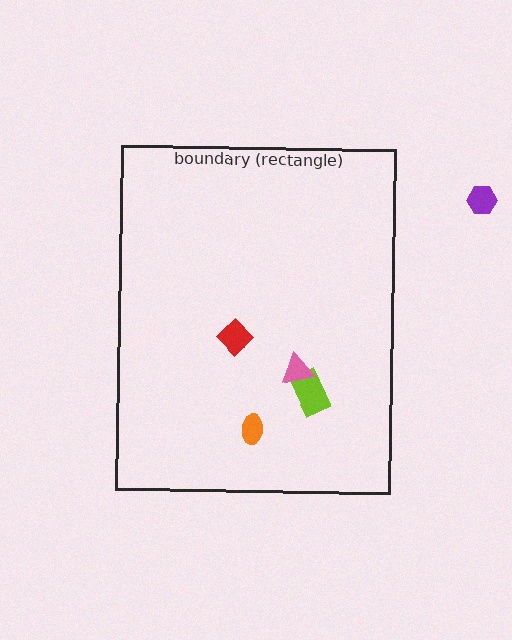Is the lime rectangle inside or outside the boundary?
Inside.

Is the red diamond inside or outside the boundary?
Inside.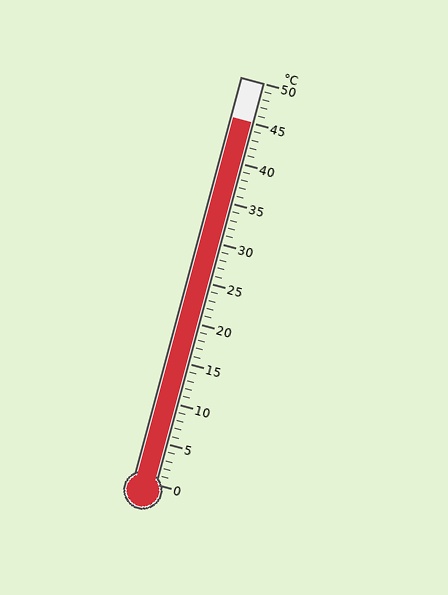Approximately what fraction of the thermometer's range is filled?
The thermometer is filled to approximately 90% of its range.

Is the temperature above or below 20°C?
The temperature is above 20°C.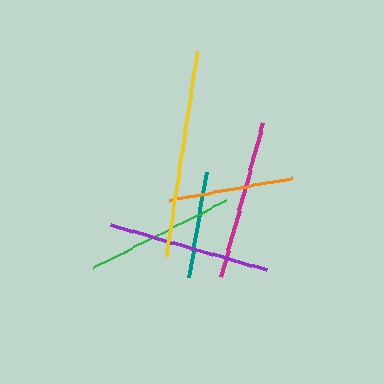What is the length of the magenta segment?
The magenta segment is approximately 159 pixels long.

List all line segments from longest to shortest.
From longest to shortest: yellow, purple, magenta, green, orange, teal.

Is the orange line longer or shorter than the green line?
The green line is longer than the orange line.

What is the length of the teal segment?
The teal segment is approximately 107 pixels long.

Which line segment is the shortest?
The teal line is the shortest at approximately 107 pixels.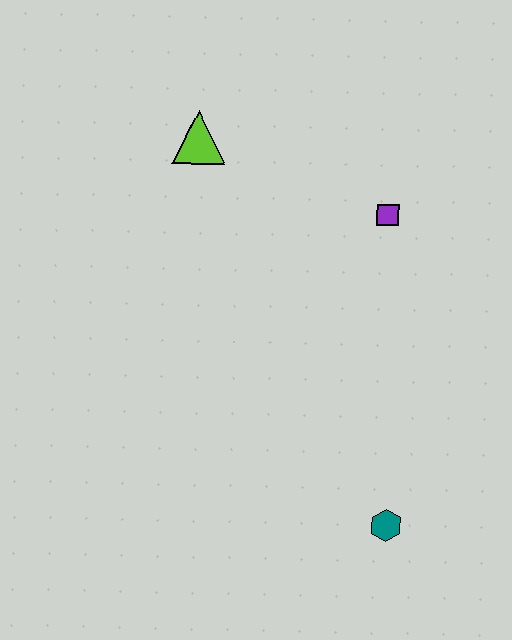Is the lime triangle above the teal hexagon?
Yes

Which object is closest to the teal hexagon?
The purple square is closest to the teal hexagon.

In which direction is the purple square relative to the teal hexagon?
The purple square is above the teal hexagon.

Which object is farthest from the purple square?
The teal hexagon is farthest from the purple square.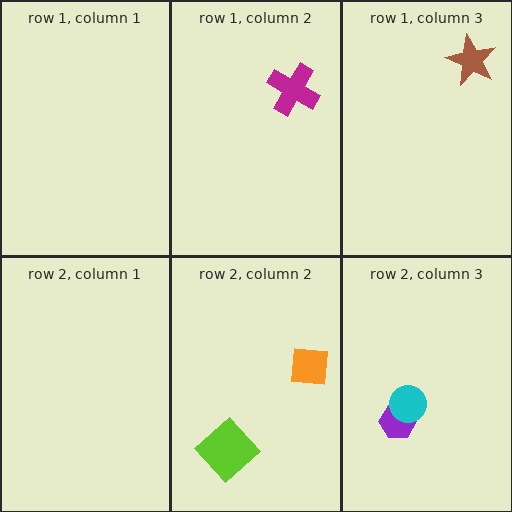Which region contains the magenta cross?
The row 1, column 2 region.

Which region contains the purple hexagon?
The row 2, column 3 region.